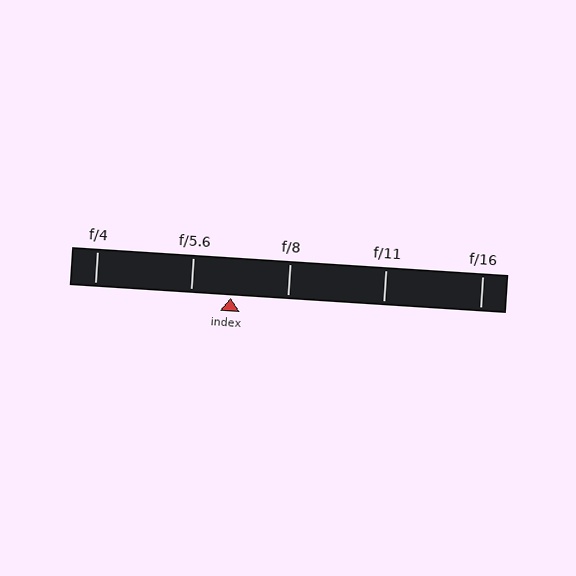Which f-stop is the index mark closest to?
The index mark is closest to f/5.6.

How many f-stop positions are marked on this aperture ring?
There are 5 f-stop positions marked.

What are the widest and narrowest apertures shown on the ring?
The widest aperture shown is f/4 and the narrowest is f/16.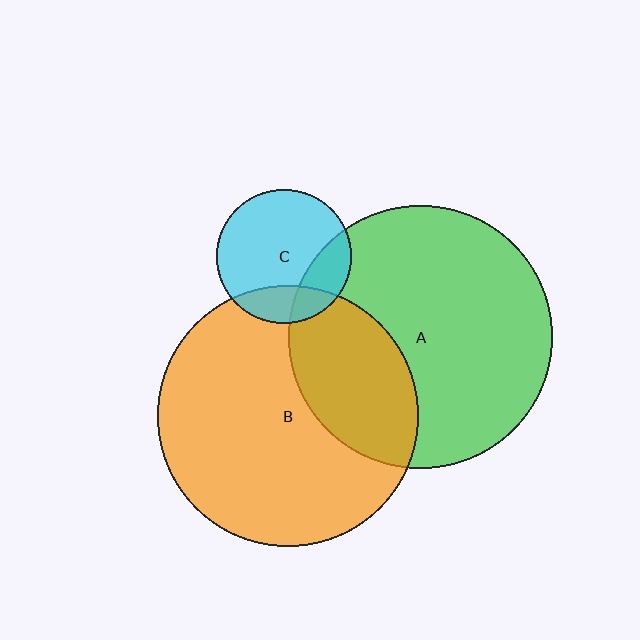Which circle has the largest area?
Circle A (green).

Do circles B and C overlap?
Yes.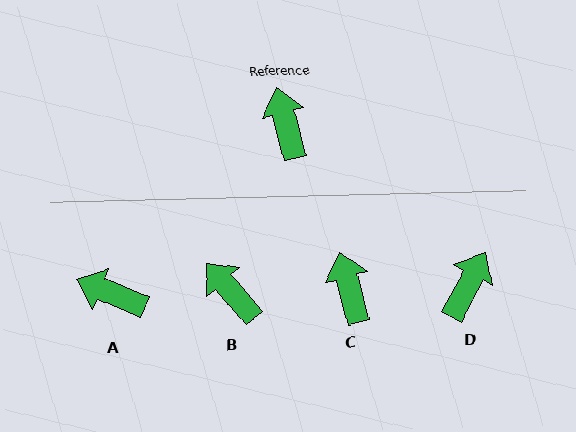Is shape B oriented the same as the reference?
No, it is off by about 26 degrees.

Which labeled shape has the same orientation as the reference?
C.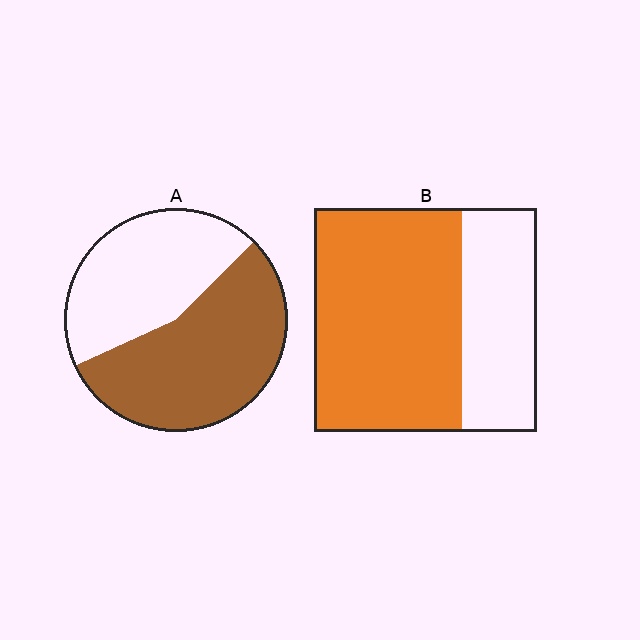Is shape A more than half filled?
Yes.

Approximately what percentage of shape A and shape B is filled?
A is approximately 55% and B is approximately 65%.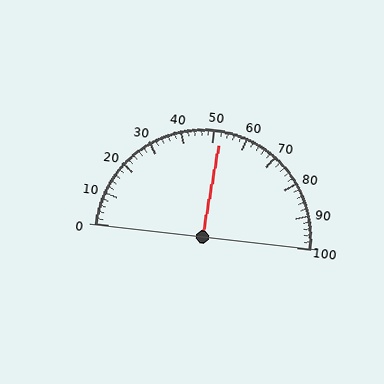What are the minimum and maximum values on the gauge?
The gauge ranges from 0 to 100.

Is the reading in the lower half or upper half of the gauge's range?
The reading is in the upper half of the range (0 to 100).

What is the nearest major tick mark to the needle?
The nearest major tick mark is 50.